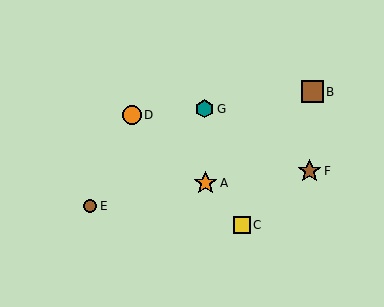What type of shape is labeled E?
Shape E is a brown circle.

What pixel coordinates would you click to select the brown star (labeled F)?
Click at (309, 171) to select the brown star F.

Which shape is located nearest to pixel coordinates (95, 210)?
The brown circle (labeled E) at (90, 206) is nearest to that location.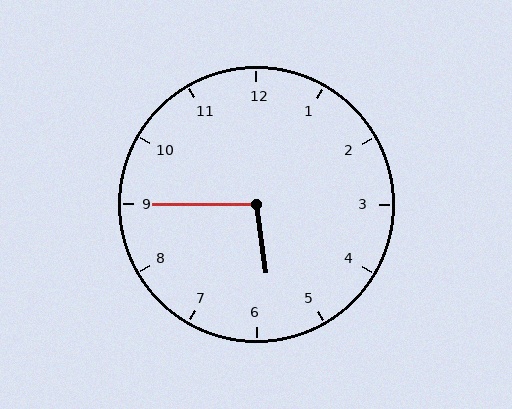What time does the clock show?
5:45.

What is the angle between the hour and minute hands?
Approximately 98 degrees.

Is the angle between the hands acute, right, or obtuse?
It is obtuse.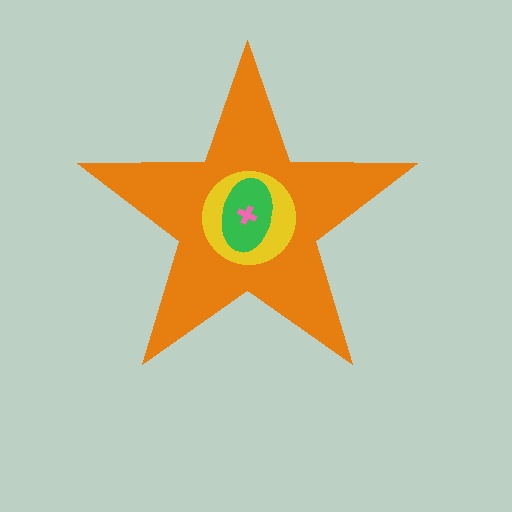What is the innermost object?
The pink cross.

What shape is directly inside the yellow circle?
The green ellipse.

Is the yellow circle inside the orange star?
Yes.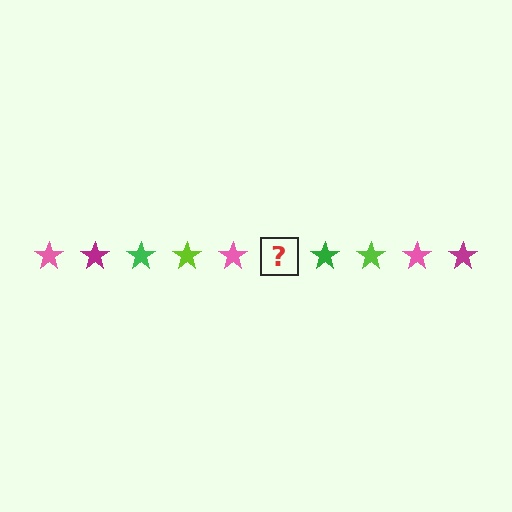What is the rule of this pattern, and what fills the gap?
The rule is that the pattern cycles through pink, magenta, green, lime stars. The gap should be filled with a magenta star.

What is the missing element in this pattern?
The missing element is a magenta star.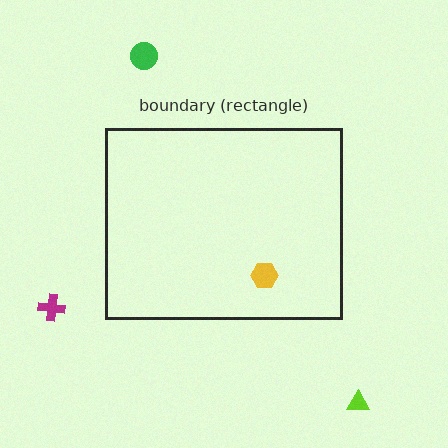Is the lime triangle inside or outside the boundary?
Outside.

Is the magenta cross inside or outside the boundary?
Outside.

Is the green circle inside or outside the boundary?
Outside.